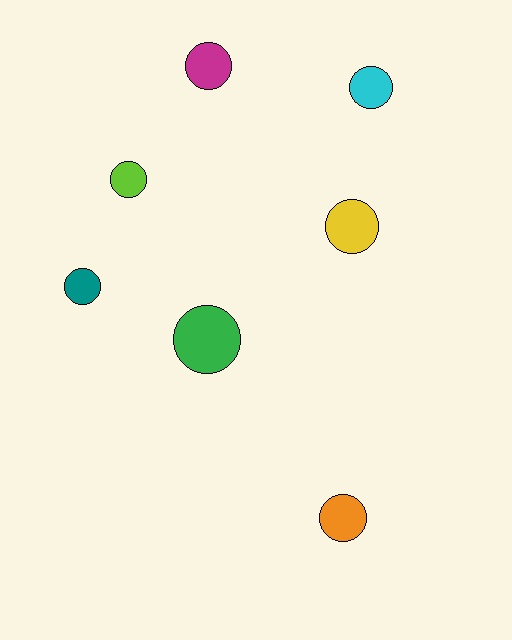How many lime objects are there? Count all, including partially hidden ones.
There is 1 lime object.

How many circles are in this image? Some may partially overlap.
There are 7 circles.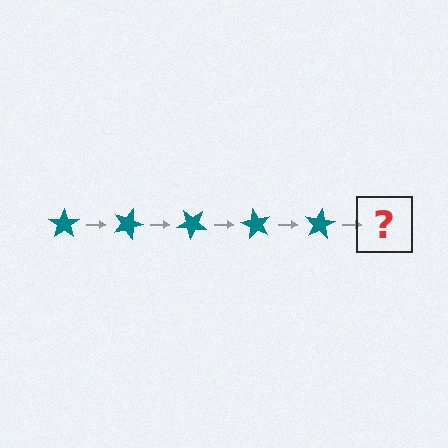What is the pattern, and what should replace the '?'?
The pattern is that the star rotates 20 degrees each step. The '?' should be a teal star rotated 100 degrees.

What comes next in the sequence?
The next element should be a teal star rotated 100 degrees.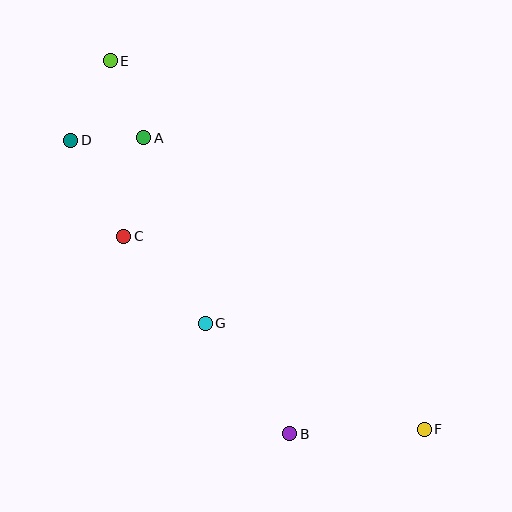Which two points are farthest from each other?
Points E and F are farthest from each other.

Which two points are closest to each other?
Points A and D are closest to each other.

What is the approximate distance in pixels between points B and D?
The distance between B and D is approximately 366 pixels.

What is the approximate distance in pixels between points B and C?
The distance between B and C is approximately 258 pixels.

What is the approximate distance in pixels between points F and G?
The distance between F and G is approximately 243 pixels.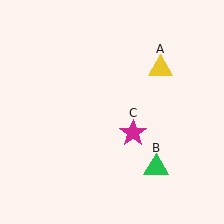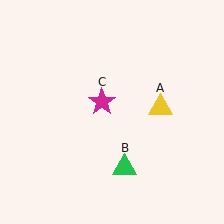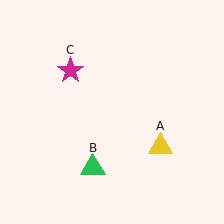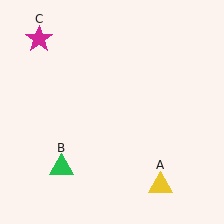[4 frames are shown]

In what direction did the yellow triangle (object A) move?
The yellow triangle (object A) moved down.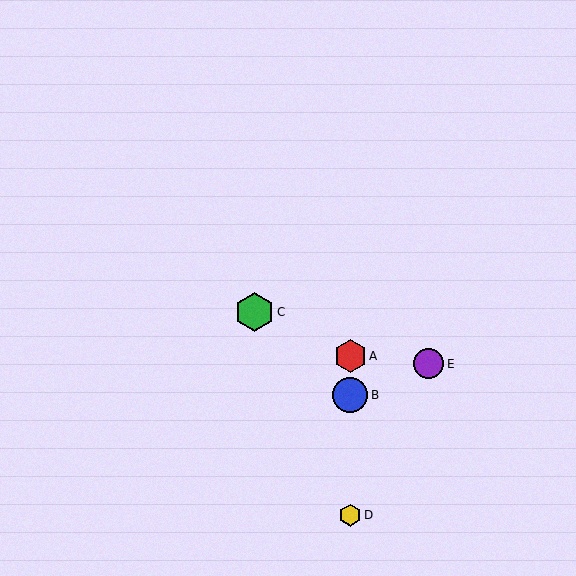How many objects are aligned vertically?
3 objects (A, B, D) are aligned vertically.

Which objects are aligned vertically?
Objects A, B, D are aligned vertically.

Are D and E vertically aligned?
No, D is at x≈350 and E is at x≈428.